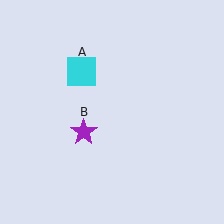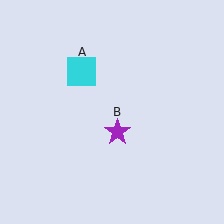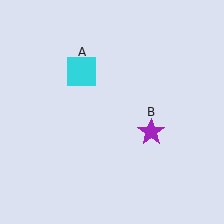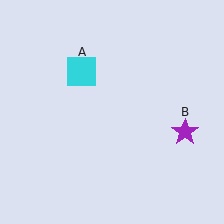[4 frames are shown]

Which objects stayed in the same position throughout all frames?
Cyan square (object A) remained stationary.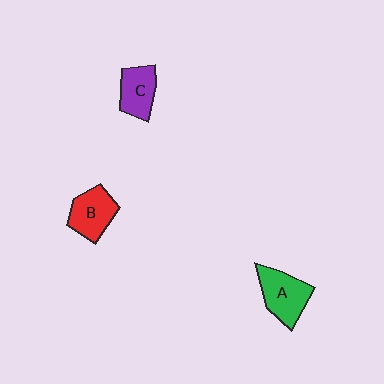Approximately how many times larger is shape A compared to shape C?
Approximately 1.3 times.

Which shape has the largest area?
Shape A (green).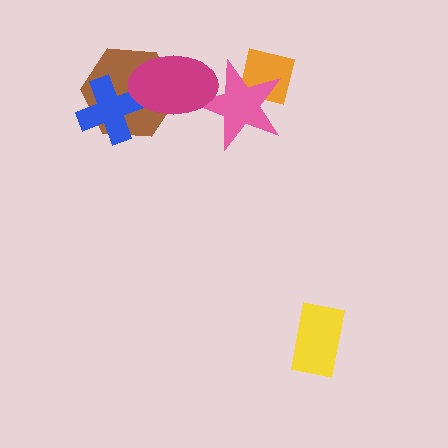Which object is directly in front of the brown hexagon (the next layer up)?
The blue cross is directly in front of the brown hexagon.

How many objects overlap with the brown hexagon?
2 objects overlap with the brown hexagon.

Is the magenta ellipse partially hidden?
No, no other shape covers it.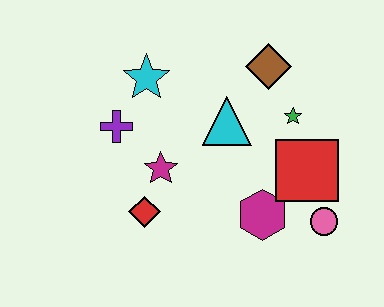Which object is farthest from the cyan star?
The pink circle is farthest from the cyan star.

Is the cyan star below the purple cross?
No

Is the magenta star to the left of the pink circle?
Yes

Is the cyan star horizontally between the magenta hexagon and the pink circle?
No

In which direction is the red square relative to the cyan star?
The red square is to the right of the cyan star.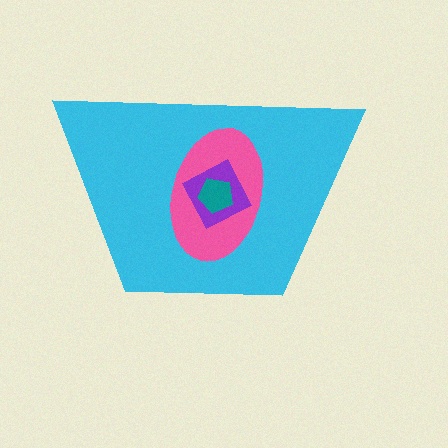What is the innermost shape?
The teal pentagon.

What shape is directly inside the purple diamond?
The teal pentagon.